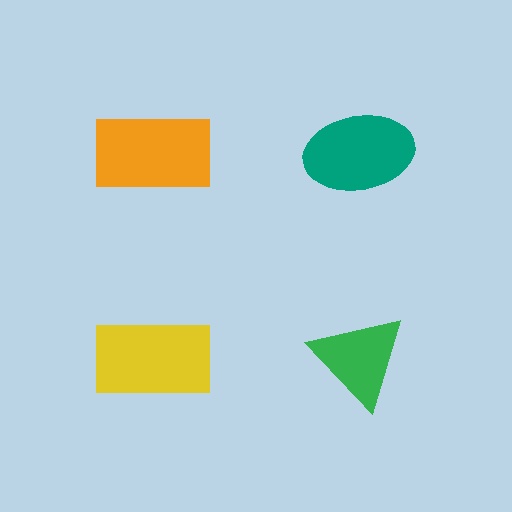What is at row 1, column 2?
A teal ellipse.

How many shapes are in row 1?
2 shapes.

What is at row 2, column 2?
A green triangle.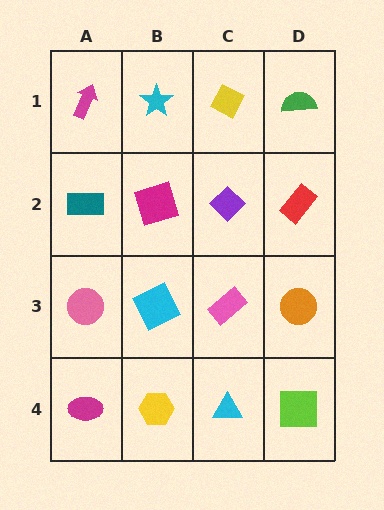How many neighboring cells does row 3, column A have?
3.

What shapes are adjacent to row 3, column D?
A red rectangle (row 2, column D), a lime square (row 4, column D), a pink rectangle (row 3, column C).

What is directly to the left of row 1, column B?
A magenta arrow.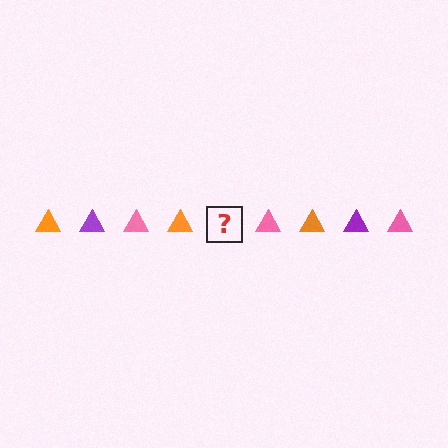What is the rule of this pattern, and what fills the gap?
The rule is that the pattern cycles through orange, purple, pink triangles. The gap should be filled with a purple triangle.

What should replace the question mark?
The question mark should be replaced with a purple triangle.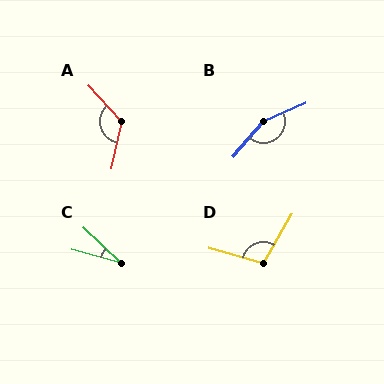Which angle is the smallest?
C, at approximately 28 degrees.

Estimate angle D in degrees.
Approximately 104 degrees.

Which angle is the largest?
B, at approximately 154 degrees.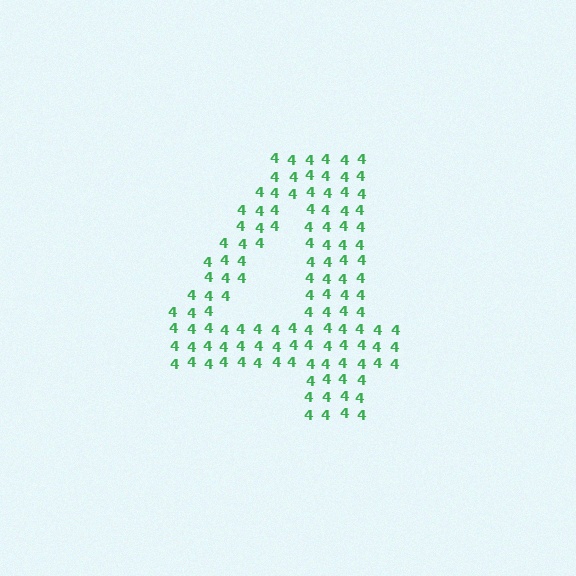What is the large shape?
The large shape is the digit 4.